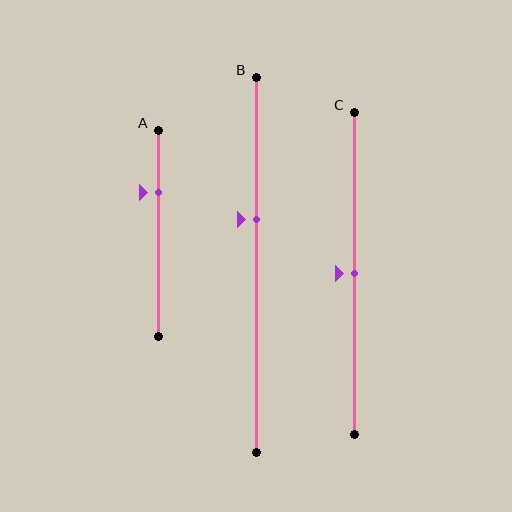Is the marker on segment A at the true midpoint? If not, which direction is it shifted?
No, the marker on segment A is shifted upward by about 20% of the segment length.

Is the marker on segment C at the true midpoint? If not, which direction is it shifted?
Yes, the marker on segment C is at the true midpoint.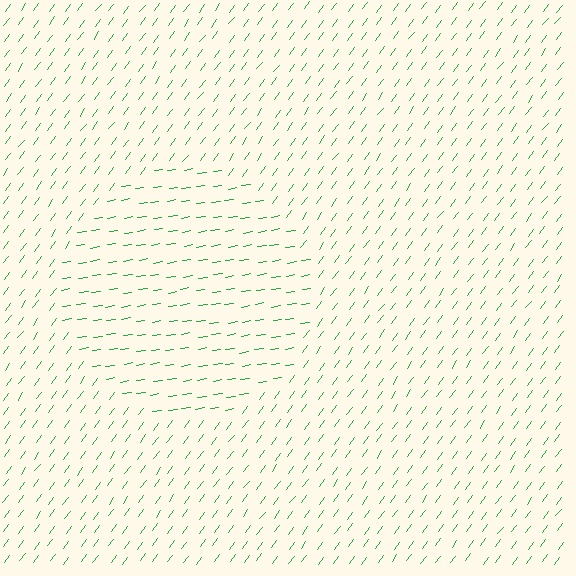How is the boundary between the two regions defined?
The boundary is defined purely by a change in line orientation (approximately 45 degrees difference). All lines are the same color and thickness.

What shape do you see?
I see a circle.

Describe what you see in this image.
The image is filled with small green line segments. A circle region in the image has lines oriented differently from the surrounding lines, creating a visible texture boundary.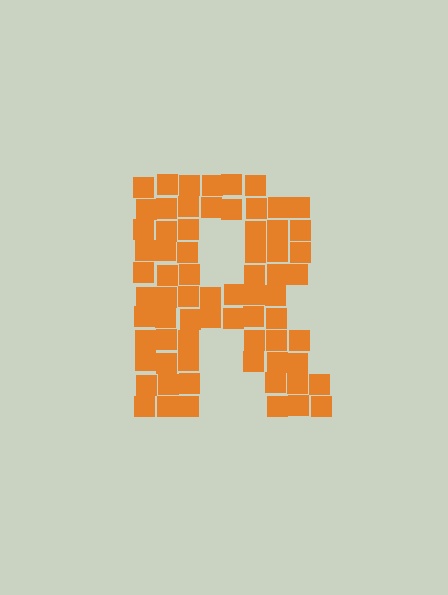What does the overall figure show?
The overall figure shows the letter R.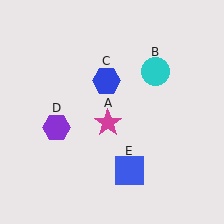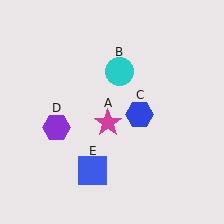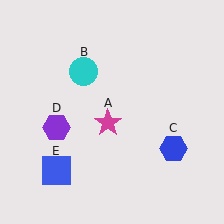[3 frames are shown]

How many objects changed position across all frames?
3 objects changed position: cyan circle (object B), blue hexagon (object C), blue square (object E).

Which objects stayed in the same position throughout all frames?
Magenta star (object A) and purple hexagon (object D) remained stationary.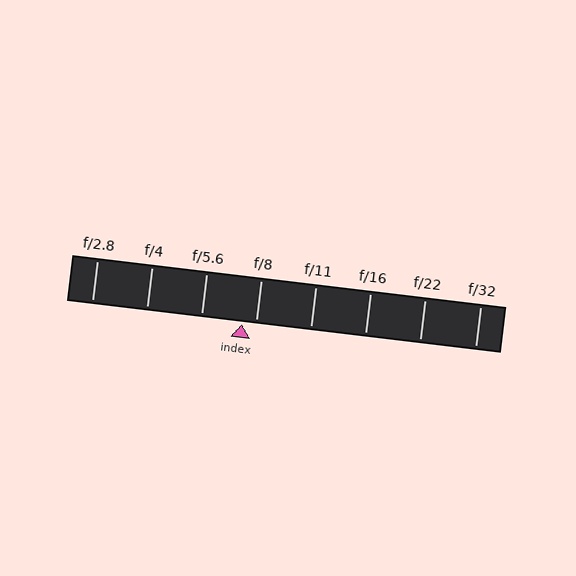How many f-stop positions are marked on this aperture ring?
There are 8 f-stop positions marked.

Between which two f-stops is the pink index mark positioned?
The index mark is between f/5.6 and f/8.